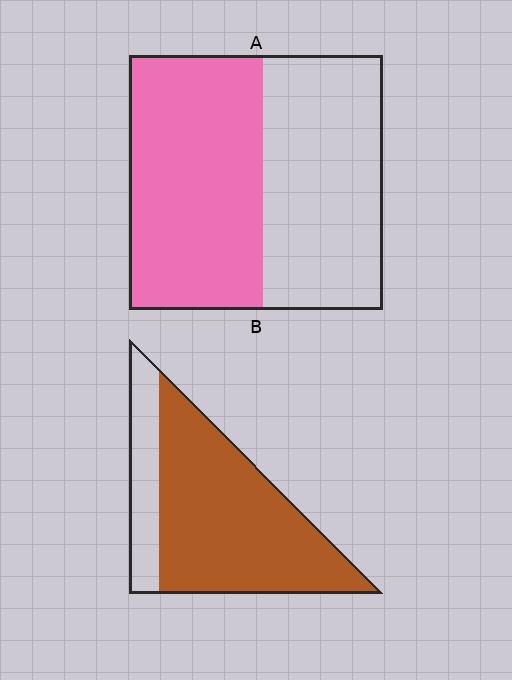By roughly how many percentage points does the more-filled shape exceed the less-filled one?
By roughly 25 percentage points (B over A).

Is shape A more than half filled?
Roughly half.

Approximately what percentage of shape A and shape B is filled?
A is approximately 55% and B is approximately 80%.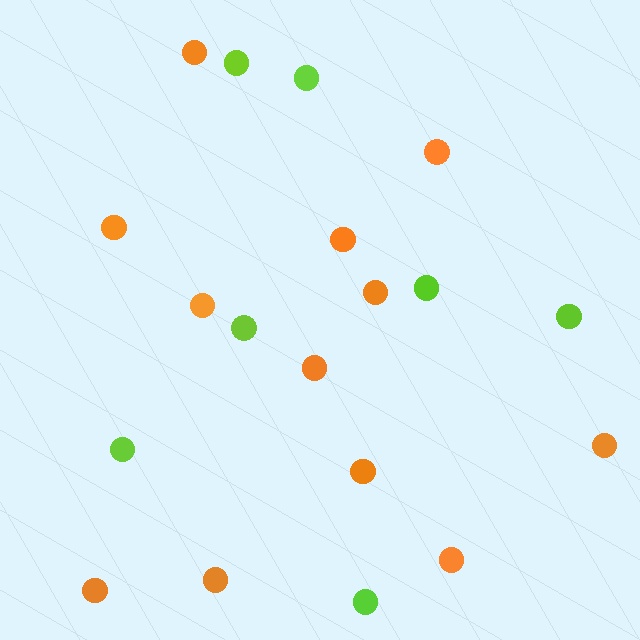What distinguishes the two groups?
There are 2 groups: one group of orange circles (12) and one group of lime circles (7).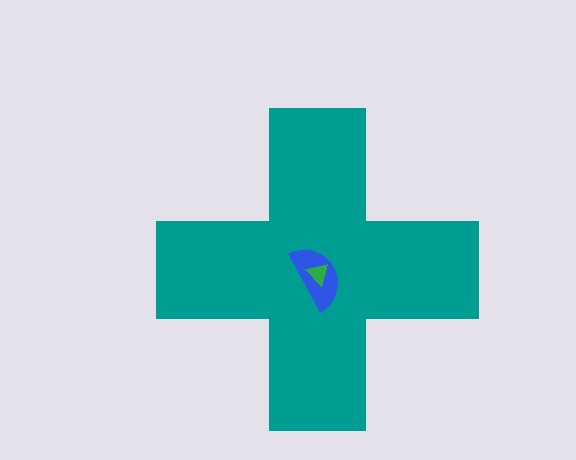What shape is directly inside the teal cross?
The blue semicircle.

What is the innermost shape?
The green triangle.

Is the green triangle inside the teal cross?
Yes.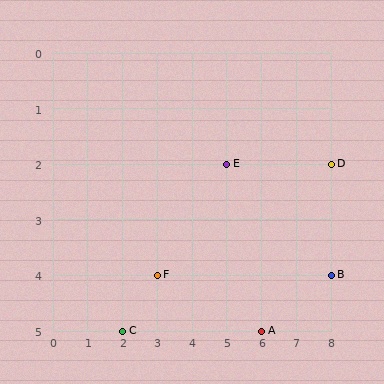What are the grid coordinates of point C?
Point C is at grid coordinates (2, 5).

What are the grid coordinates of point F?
Point F is at grid coordinates (3, 4).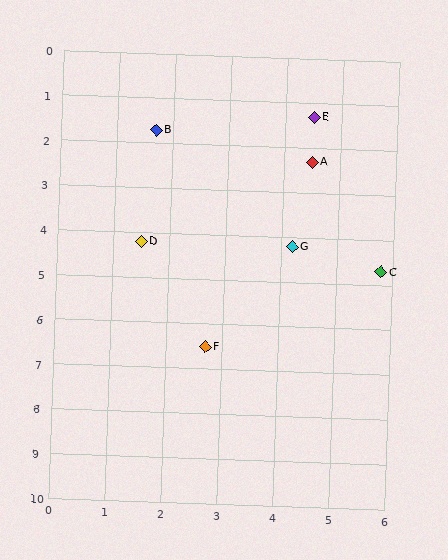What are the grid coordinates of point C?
Point C is at approximately (5.8, 4.7).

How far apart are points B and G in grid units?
Points B and G are about 3.5 grid units apart.